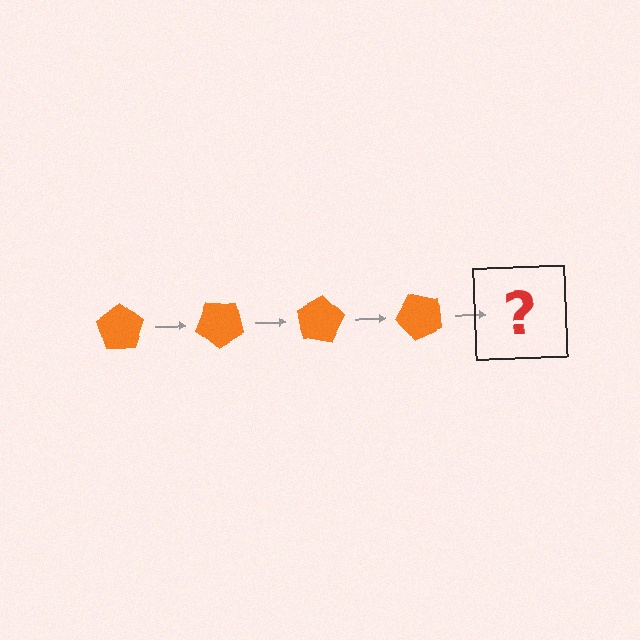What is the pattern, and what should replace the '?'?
The pattern is that the pentagon rotates 40 degrees each step. The '?' should be an orange pentagon rotated 160 degrees.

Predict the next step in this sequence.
The next step is an orange pentagon rotated 160 degrees.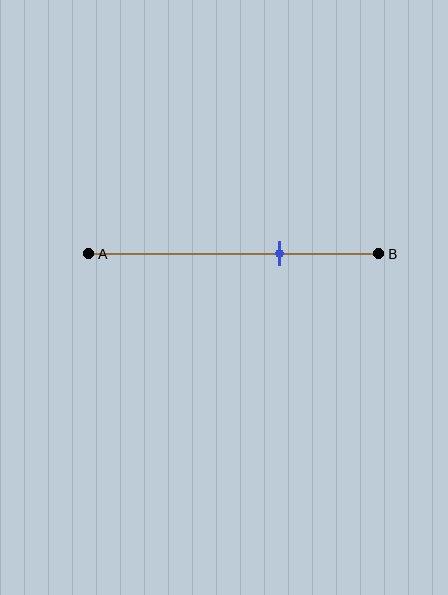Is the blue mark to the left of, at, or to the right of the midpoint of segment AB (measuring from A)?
The blue mark is to the right of the midpoint of segment AB.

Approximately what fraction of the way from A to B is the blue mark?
The blue mark is approximately 65% of the way from A to B.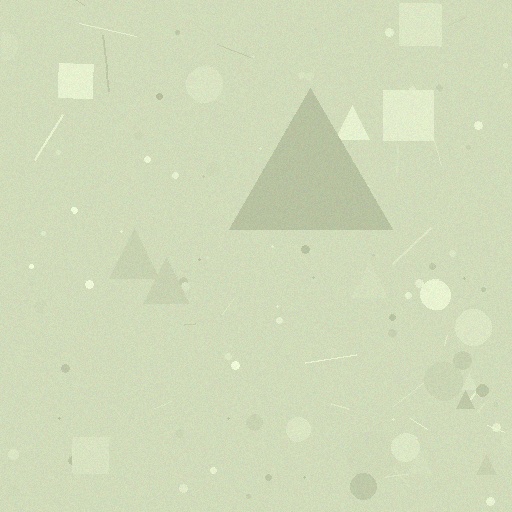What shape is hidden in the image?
A triangle is hidden in the image.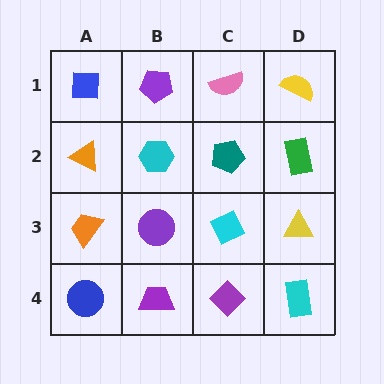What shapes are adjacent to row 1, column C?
A teal pentagon (row 2, column C), a purple pentagon (row 1, column B), a yellow semicircle (row 1, column D).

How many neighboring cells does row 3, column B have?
4.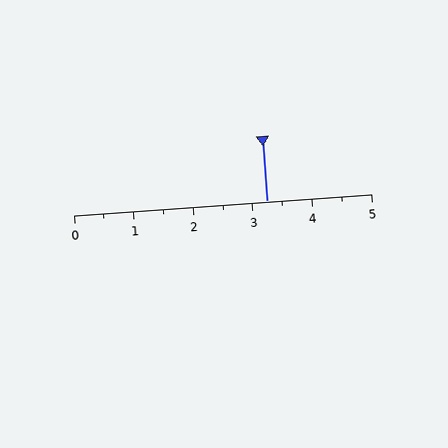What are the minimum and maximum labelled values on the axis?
The axis runs from 0 to 5.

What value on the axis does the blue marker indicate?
The marker indicates approximately 3.2.